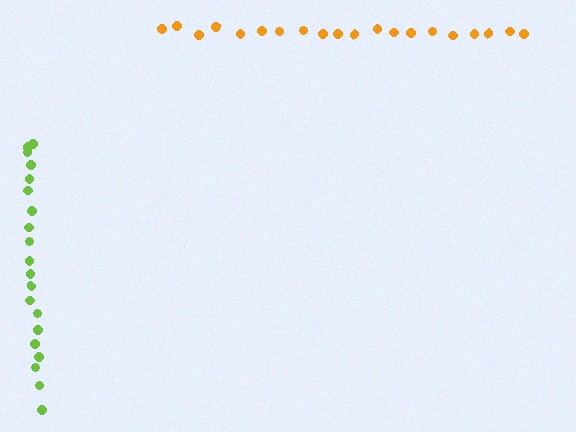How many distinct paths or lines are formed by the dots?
There are 2 distinct paths.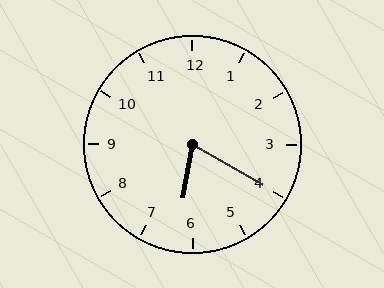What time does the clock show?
6:20.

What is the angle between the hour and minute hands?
Approximately 70 degrees.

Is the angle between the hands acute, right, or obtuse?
It is acute.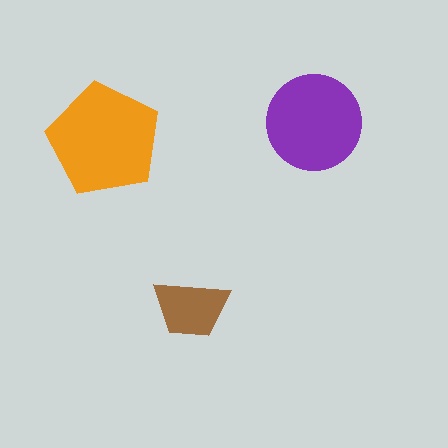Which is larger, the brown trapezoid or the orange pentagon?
The orange pentagon.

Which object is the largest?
The orange pentagon.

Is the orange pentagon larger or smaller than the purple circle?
Larger.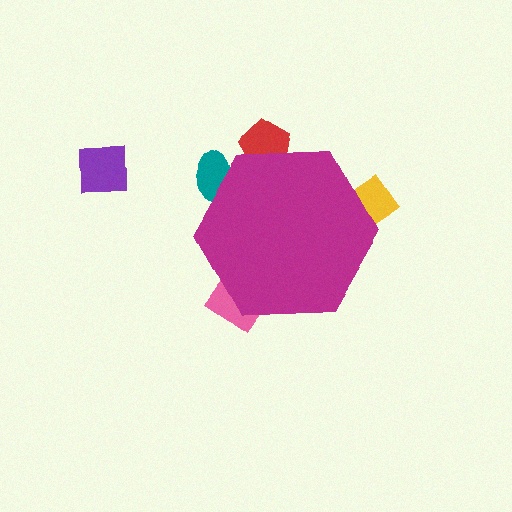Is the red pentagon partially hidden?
Yes, the red pentagon is partially hidden behind the magenta hexagon.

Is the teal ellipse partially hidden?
Yes, the teal ellipse is partially hidden behind the magenta hexagon.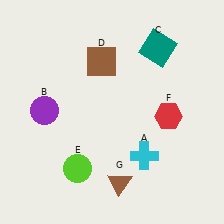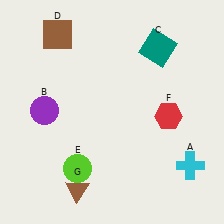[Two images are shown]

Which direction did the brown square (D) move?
The brown square (D) moved left.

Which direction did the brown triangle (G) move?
The brown triangle (G) moved left.